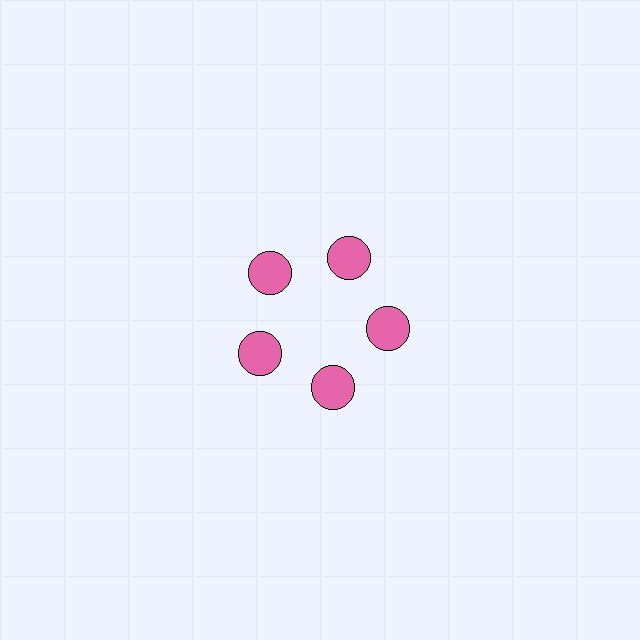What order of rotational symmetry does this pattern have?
This pattern has 5-fold rotational symmetry.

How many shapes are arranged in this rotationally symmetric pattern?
There are 5 shapes, arranged in 5 groups of 1.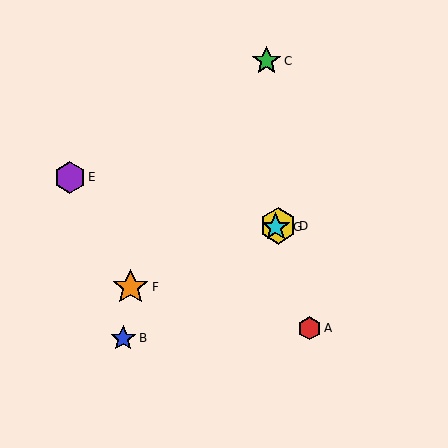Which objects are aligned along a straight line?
Objects B, D, G are aligned along a straight line.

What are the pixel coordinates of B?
Object B is at (123, 338).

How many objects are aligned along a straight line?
3 objects (B, D, G) are aligned along a straight line.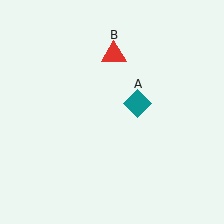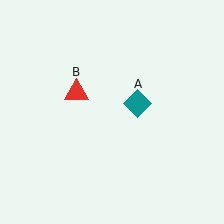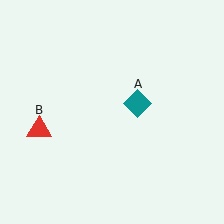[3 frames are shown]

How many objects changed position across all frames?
1 object changed position: red triangle (object B).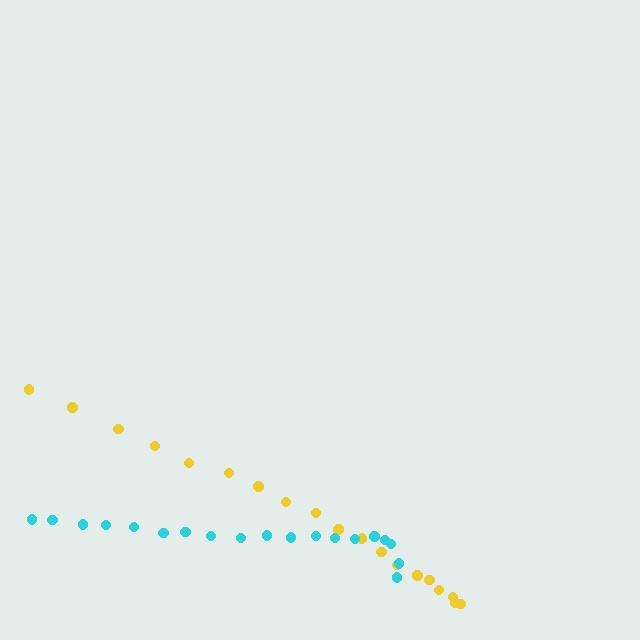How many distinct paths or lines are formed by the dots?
There are 2 distinct paths.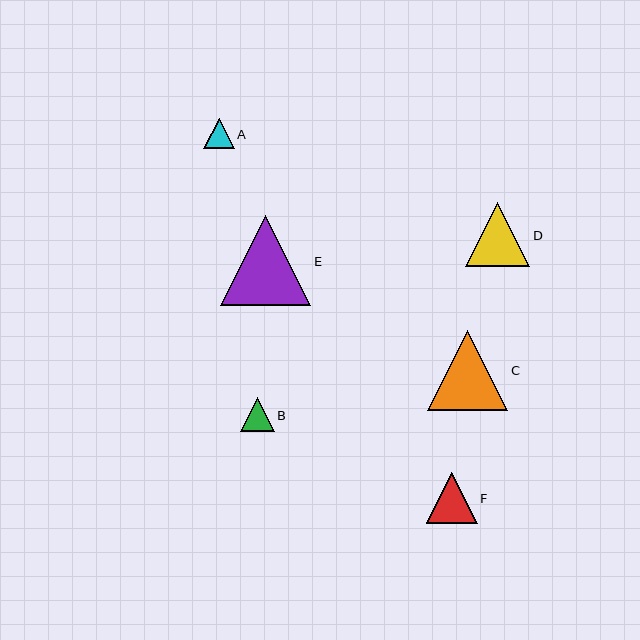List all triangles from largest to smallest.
From largest to smallest: E, C, D, F, B, A.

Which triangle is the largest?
Triangle E is the largest with a size of approximately 90 pixels.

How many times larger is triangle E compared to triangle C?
Triangle E is approximately 1.1 times the size of triangle C.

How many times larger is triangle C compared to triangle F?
Triangle C is approximately 1.6 times the size of triangle F.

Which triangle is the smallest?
Triangle A is the smallest with a size of approximately 31 pixels.